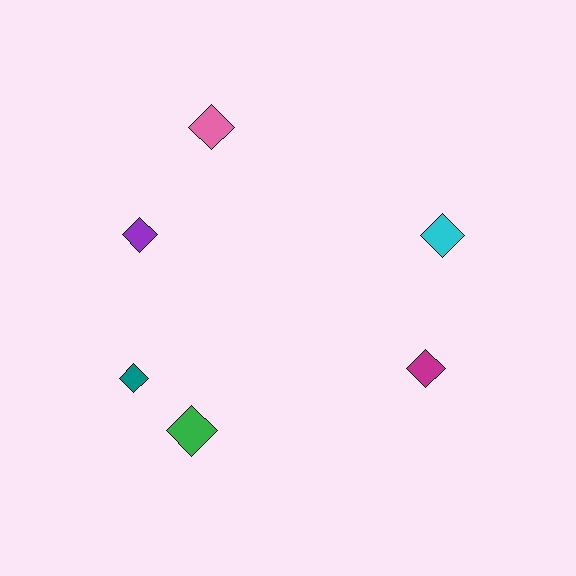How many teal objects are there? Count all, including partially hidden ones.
There is 1 teal object.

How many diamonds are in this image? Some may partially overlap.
There are 6 diamonds.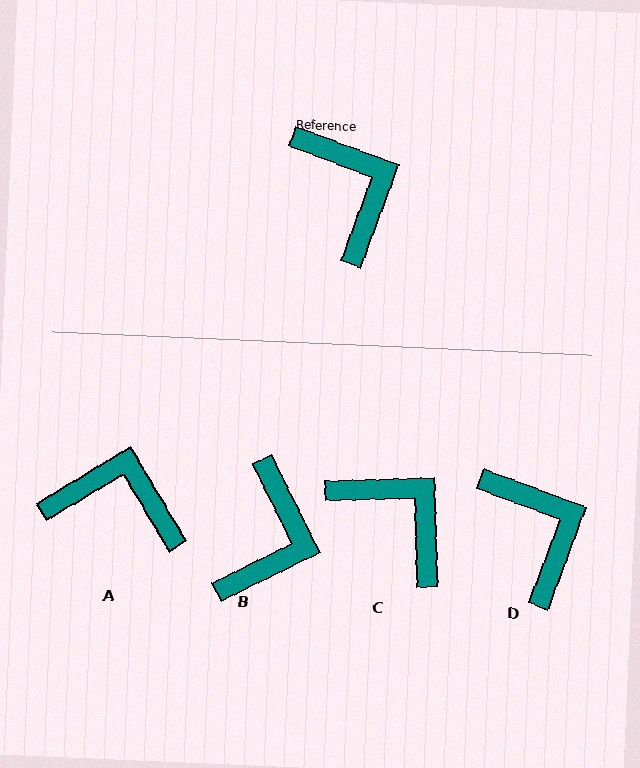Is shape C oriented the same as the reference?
No, it is off by about 22 degrees.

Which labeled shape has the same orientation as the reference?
D.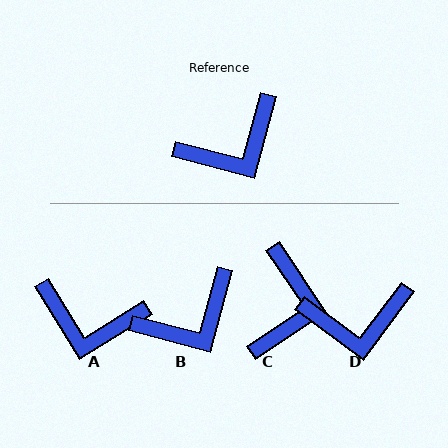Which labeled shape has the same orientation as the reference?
B.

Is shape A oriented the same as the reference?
No, it is off by about 43 degrees.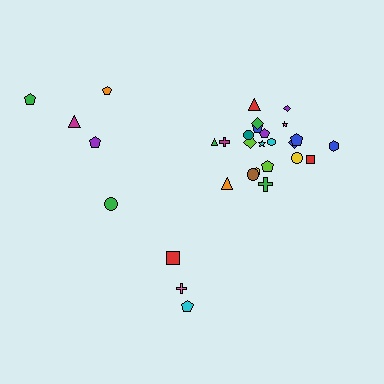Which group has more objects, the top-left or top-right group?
The top-right group.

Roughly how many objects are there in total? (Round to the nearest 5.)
Roughly 30 objects in total.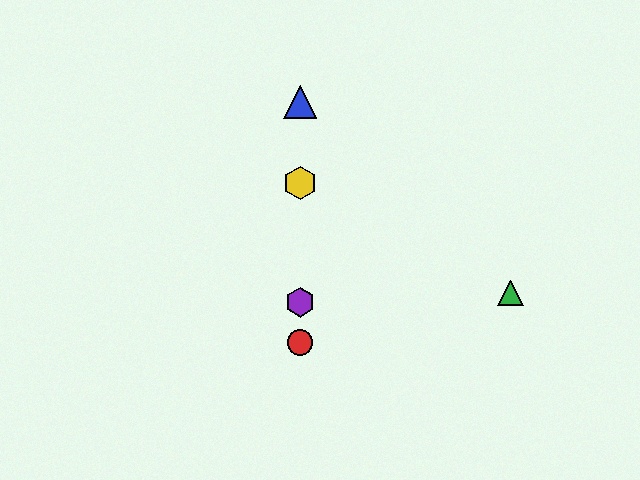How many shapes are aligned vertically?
4 shapes (the red circle, the blue triangle, the yellow hexagon, the purple hexagon) are aligned vertically.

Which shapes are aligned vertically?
The red circle, the blue triangle, the yellow hexagon, the purple hexagon are aligned vertically.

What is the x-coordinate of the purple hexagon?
The purple hexagon is at x≈300.